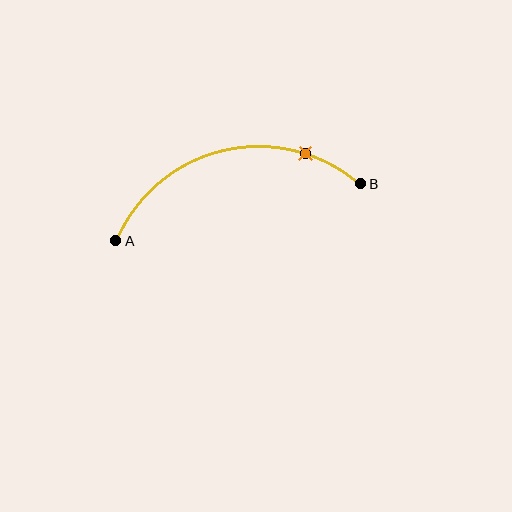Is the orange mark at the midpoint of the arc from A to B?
No. The orange mark lies on the arc but is closer to endpoint B. The arc midpoint would be at the point on the curve equidistant along the arc from both A and B.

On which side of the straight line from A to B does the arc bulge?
The arc bulges above the straight line connecting A and B.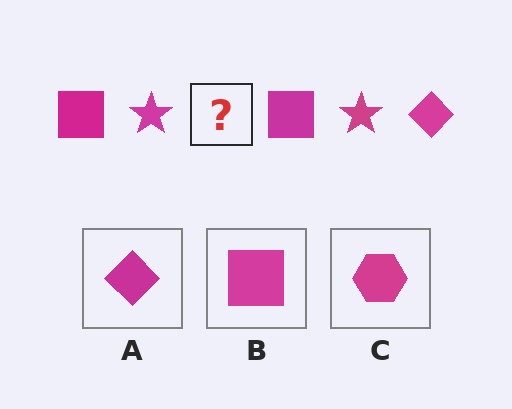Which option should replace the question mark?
Option A.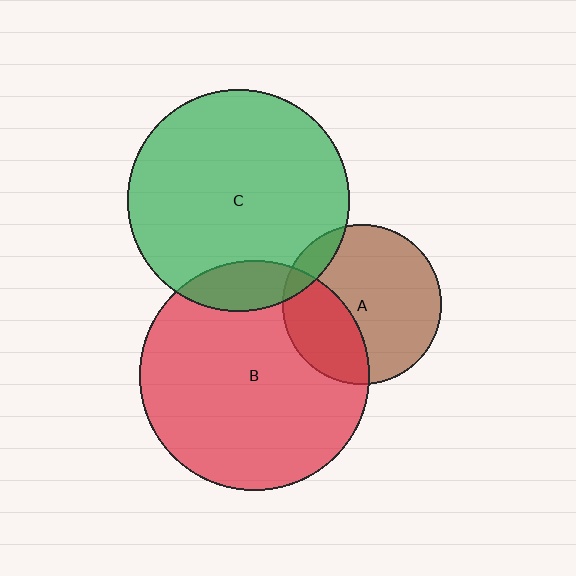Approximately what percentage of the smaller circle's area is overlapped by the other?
Approximately 30%.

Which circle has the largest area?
Circle B (red).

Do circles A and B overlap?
Yes.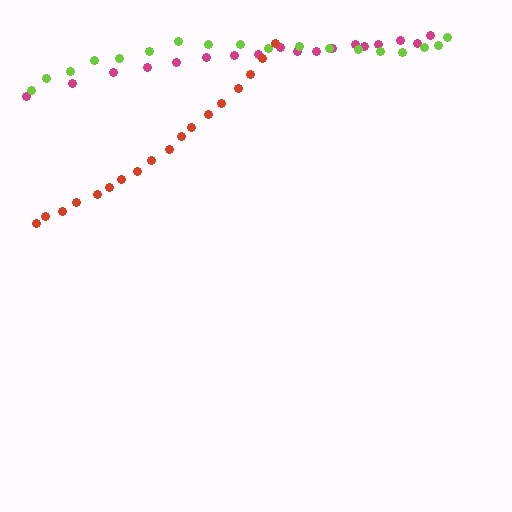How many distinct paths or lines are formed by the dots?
There are 3 distinct paths.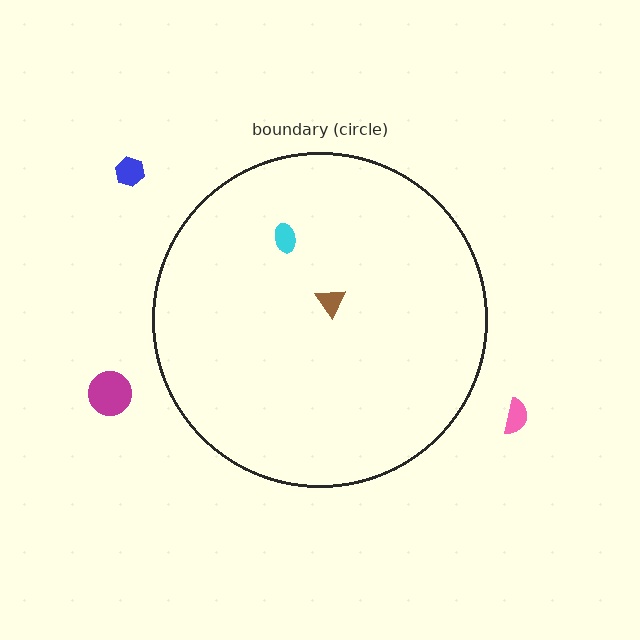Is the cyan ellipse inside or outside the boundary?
Inside.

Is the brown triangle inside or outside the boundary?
Inside.